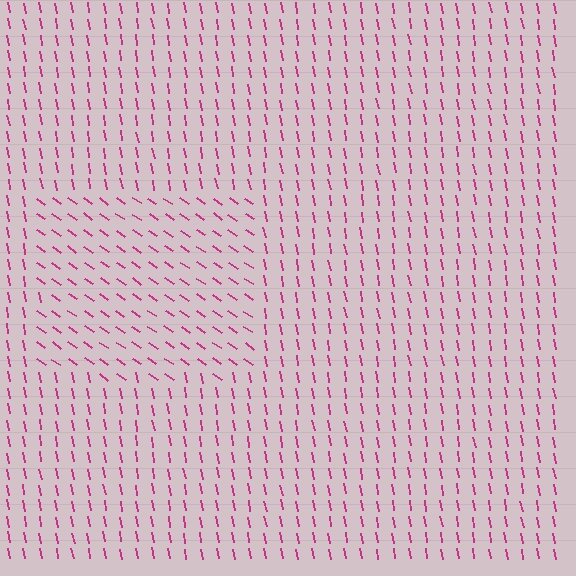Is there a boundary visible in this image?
Yes, there is a texture boundary formed by a change in line orientation.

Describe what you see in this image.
The image is filled with small magenta line segments. A rectangle region in the image has lines oriented differently from the surrounding lines, creating a visible texture boundary.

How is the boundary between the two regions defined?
The boundary is defined purely by a change in line orientation (approximately 45 degrees difference). All lines are the same color and thickness.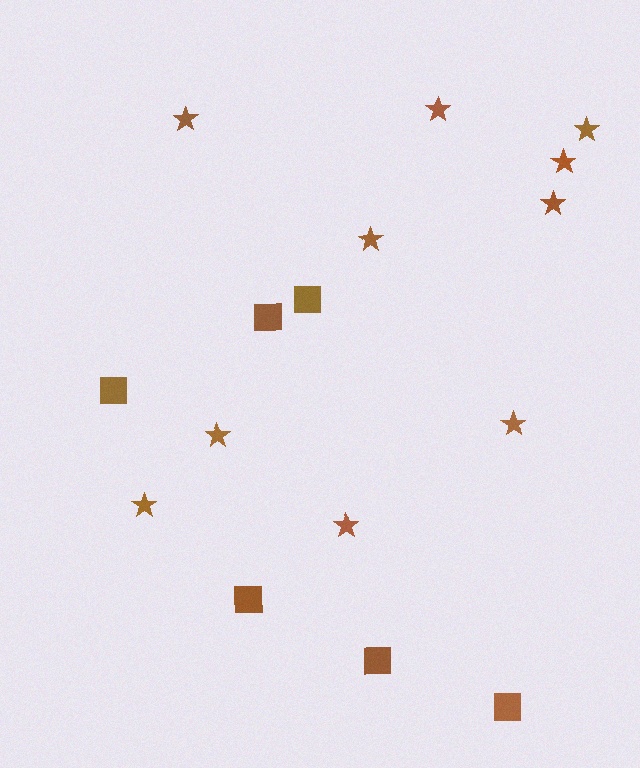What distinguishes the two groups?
There are 2 groups: one group of stars (10) and one group of squares (6).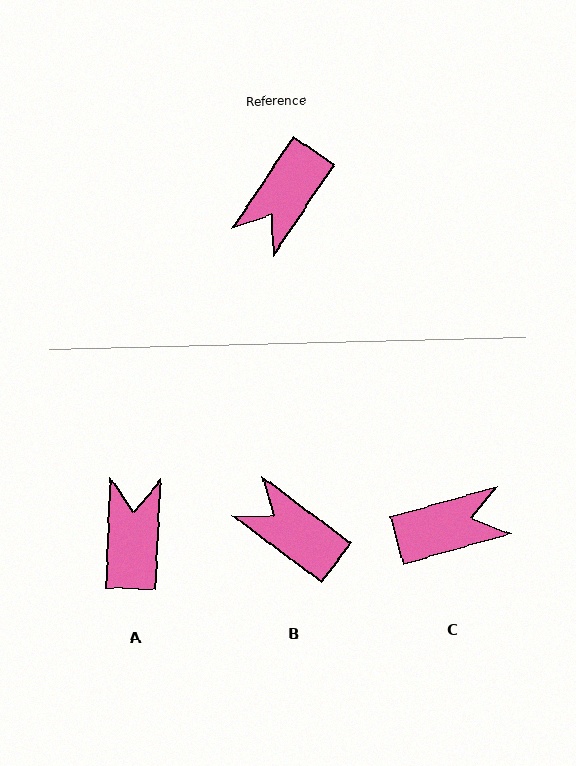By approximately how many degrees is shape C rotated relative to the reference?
Approximately 140 degrees counter-clockwise.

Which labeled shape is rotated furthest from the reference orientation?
A, about 148 degrees away.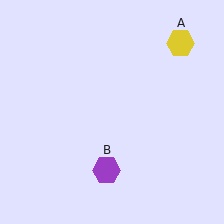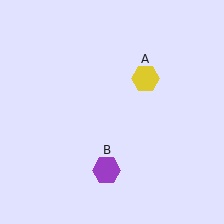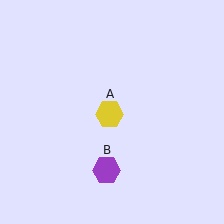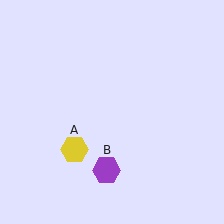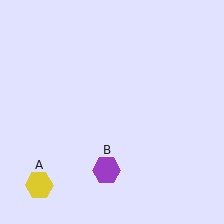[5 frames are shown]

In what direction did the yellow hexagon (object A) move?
The yellow hexagon (object A) moved down and to the left.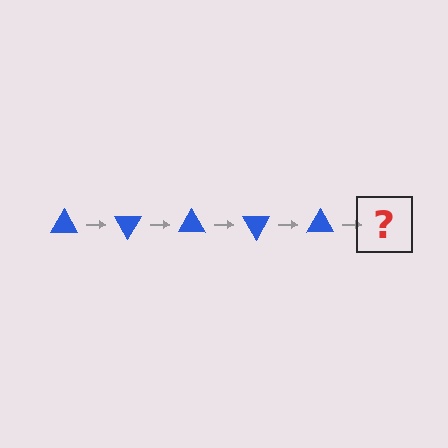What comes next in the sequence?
The next element should be a blue triangle rotated 300 degrees.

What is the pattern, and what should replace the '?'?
The pattern is that the triangle rotates 60 degrees each step. The '?' should be a blue triangle rotated 300 degrees.